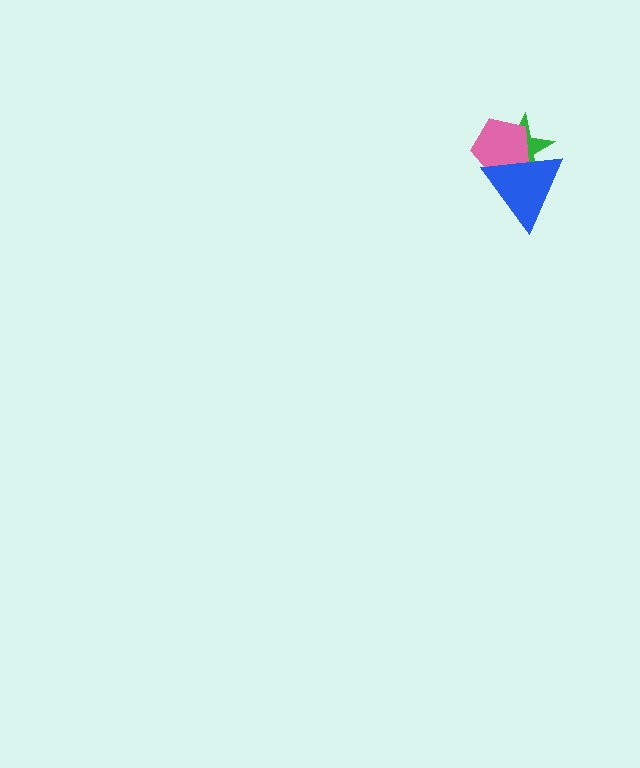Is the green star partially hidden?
Yes, it is partially covered by another shape.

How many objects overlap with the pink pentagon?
2 objects overlap with the pink pentagon.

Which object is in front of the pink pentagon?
The blue triangle is in front of the pink pentagon.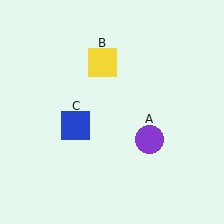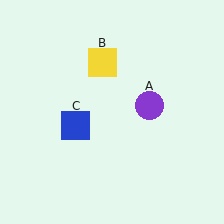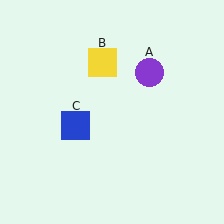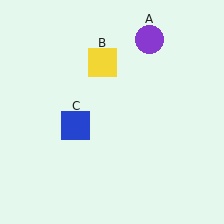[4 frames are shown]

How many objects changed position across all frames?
1 object changed position: purple circle (object A).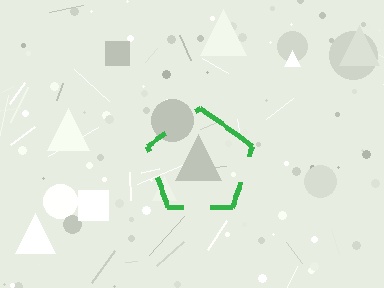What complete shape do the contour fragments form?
The contour fragments form a pentagon.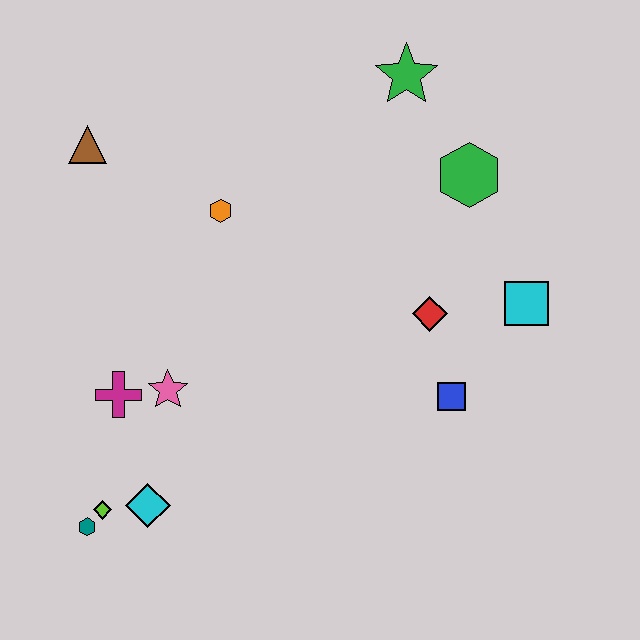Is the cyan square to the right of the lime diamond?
Yes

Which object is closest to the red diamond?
The blue square is closest to the red diamond.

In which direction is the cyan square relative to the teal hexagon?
The cyan square is to the right of the teal hexagon.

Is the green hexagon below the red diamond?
No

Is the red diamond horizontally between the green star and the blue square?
Yes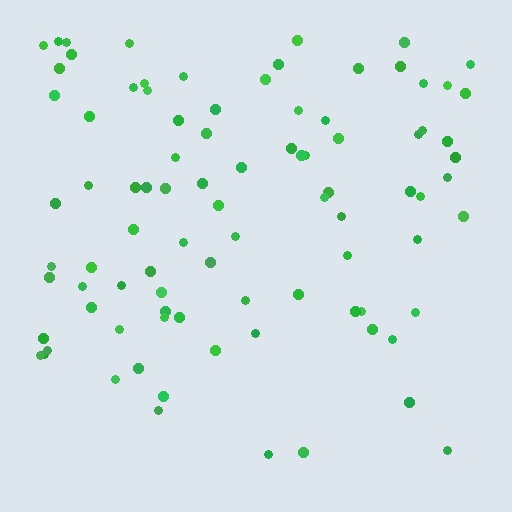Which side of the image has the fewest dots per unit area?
The bottom.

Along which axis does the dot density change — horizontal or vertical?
Vertical.